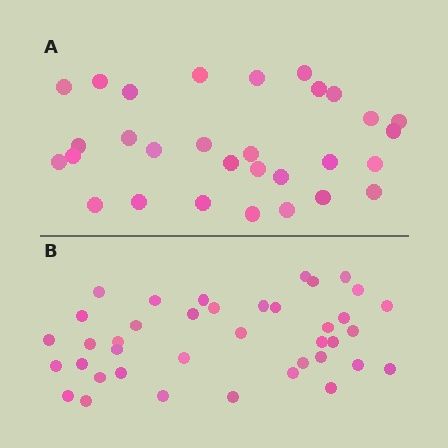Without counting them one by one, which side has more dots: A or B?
Region B (the bottom region) has more dots.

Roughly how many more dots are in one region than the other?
Region B has roughly 8 or so more dots than region A.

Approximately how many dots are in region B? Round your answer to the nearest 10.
About 40 dots. (The exact count is 39, which rounds to 40.)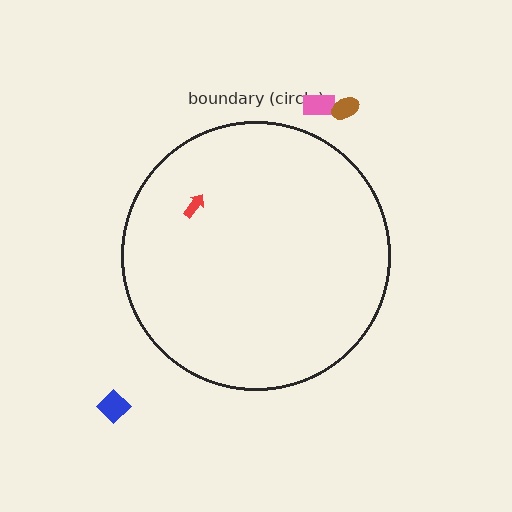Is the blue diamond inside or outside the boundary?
Outside.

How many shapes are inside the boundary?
1 inside, 3 outside.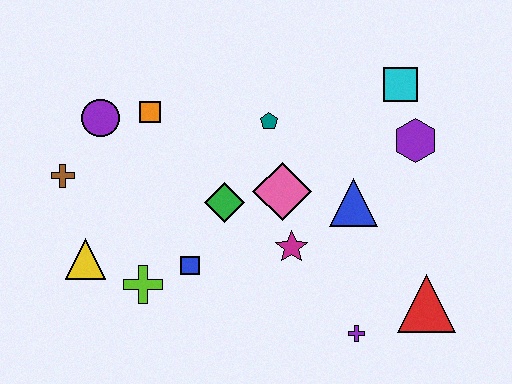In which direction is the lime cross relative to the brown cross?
The lime cross is below the brown cross.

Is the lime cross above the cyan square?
No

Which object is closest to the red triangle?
The purple cross is closest to the red triangle.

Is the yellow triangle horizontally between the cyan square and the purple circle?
No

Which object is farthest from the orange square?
The red triangle is farthest from the orange square.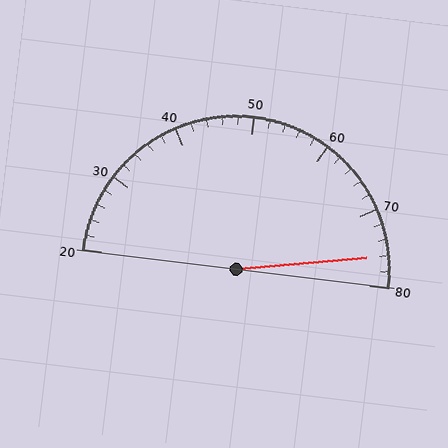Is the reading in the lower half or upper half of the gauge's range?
The reading is in the upper half of the range (20 to 80).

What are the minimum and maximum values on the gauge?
The gauge ranges from 20 to 80.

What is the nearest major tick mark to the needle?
The nearest major tick mark is 80.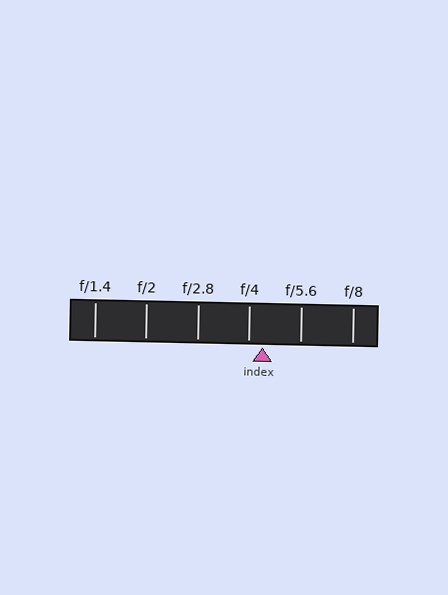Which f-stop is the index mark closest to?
The index mark is closest to f/4.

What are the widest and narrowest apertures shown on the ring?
The widest aperture shown is f/1.4 and the narrowest is f/8.